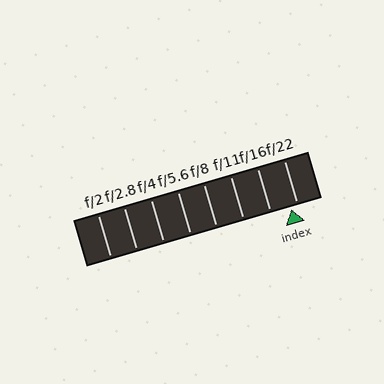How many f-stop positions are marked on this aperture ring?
There are 8 f-stop positions marked.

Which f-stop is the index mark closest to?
The index mark is closest to f/22.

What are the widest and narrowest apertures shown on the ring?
The widest aperture shown is f/2 and the narrowest is f/22.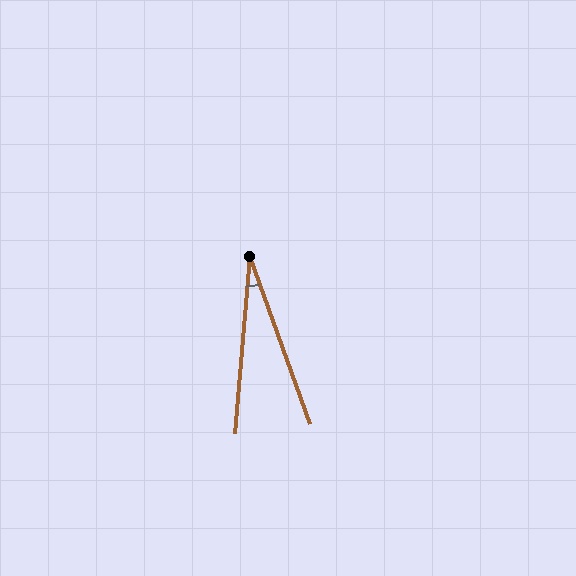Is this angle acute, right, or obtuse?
It is acute.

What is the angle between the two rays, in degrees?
Approximately 25 degrees.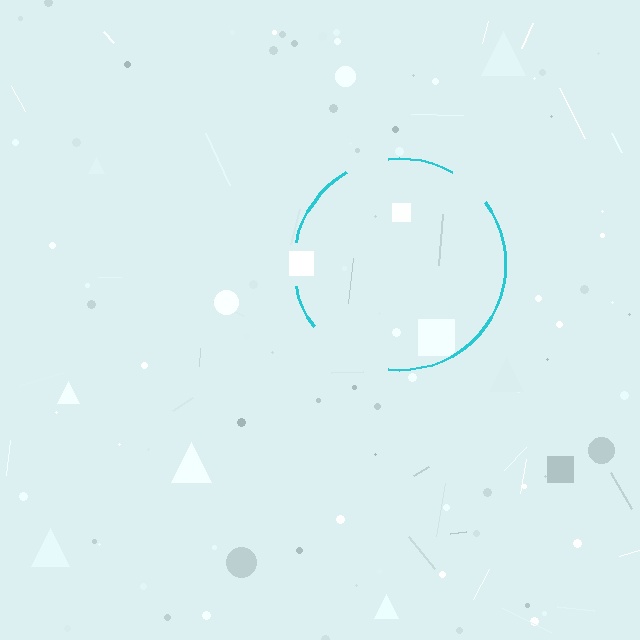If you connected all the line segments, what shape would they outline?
They would outline a circle.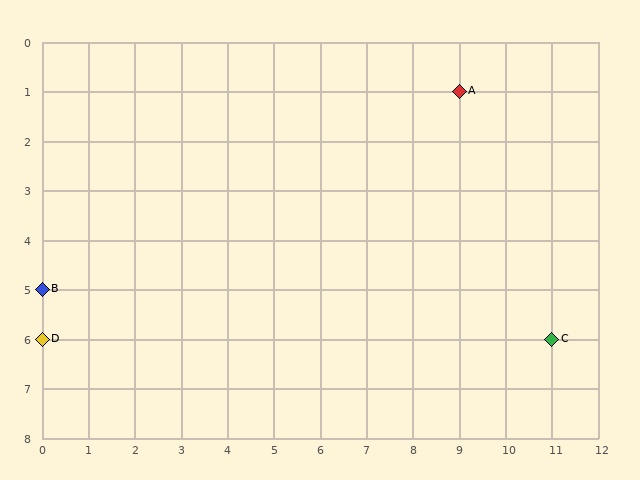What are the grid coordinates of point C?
Point C is at grid coordinates (11, 6).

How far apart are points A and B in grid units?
Points A and B are 9 columns and 4 rows apart (about 9.8 grid units diagonally).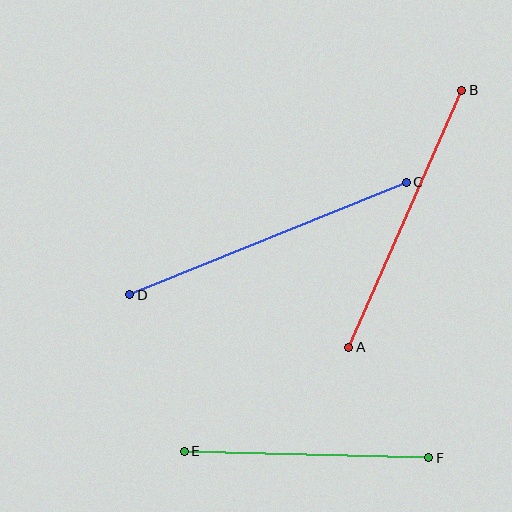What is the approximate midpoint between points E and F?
The midpoint is at approximately (307, 454) pixels.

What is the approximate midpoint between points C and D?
The midpoint is at approximately (268, 239) pixels.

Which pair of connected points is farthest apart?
Points C and D are farthest apart.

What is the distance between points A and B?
The distance is approximately 281 pixels.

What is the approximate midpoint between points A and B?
The midpoint is at approximately (405, 219) pixels.